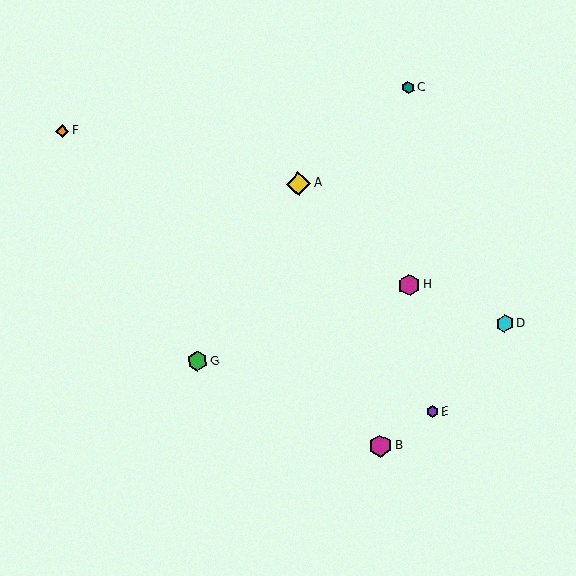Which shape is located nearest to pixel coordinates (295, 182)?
The yellow diamond (labeled A) at (298, 184) is nearest to that location.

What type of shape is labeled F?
Shape F is an orange diamond.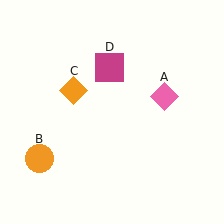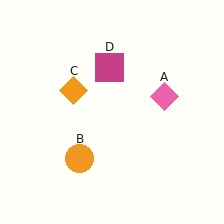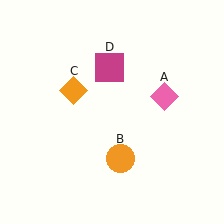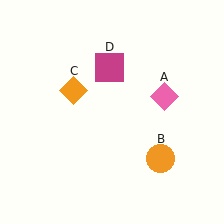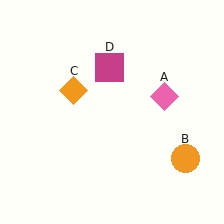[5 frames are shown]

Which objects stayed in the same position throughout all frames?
Pink diamond (object A) and orange diamond (object C) and magenta square (object D) remained stationary.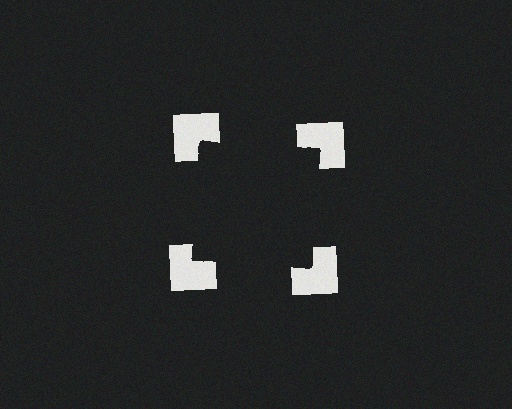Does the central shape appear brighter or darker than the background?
It typically appears slightly darker than the background, even though no actual brightness change is drawn.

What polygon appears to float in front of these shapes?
An illusory square — its edges are inferred from the aligned wedge cuts in the notched squares, not physically drawn.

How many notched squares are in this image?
There are 4 — one at each vertex of the illusory square.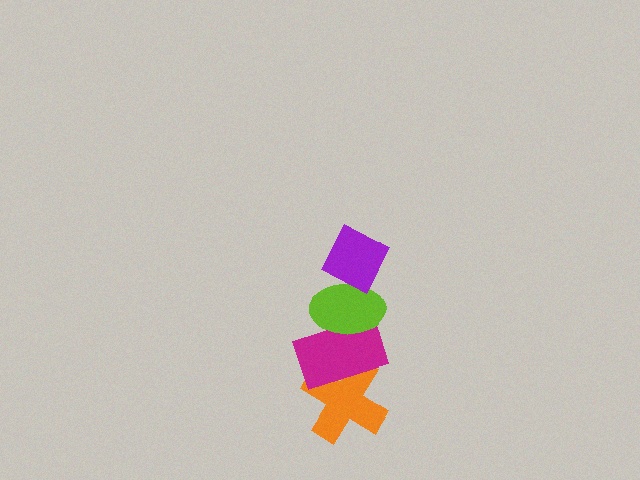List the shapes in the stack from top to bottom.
From top to bottom: the purple diamond, the lime ellipse, the magenta rectangle, the orange cross.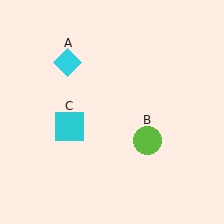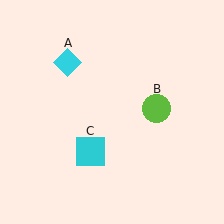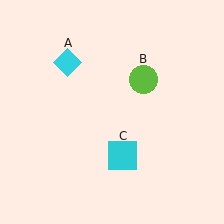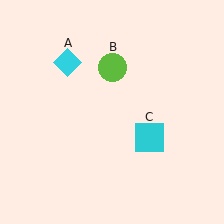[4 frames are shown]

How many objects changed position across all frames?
2 objects changed position: lime circle (object B), cyan square (object C).